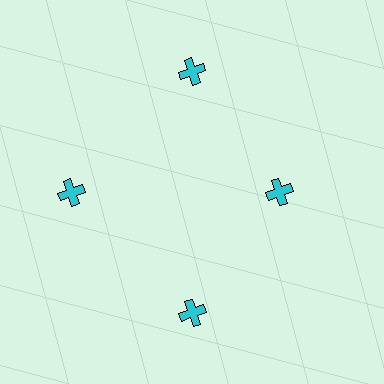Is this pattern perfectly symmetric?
No. The 4 cyan crosses are arranged in a ring, but one element near the 3 o'clock position is pulled inward toward the center, breaking the 4-fold rotational symmetry.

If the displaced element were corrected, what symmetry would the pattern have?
It would have 4-fold rotational symmetry — the pattern would map onto itself every 90 degrees.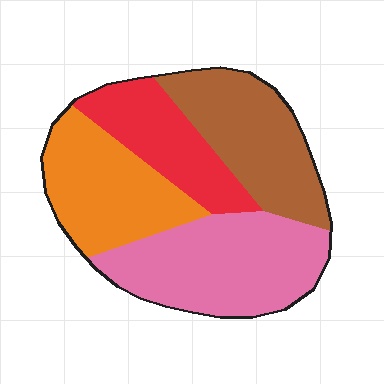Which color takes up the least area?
Red, at roughly 20%.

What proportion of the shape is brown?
Brown covers about 25% of the shape.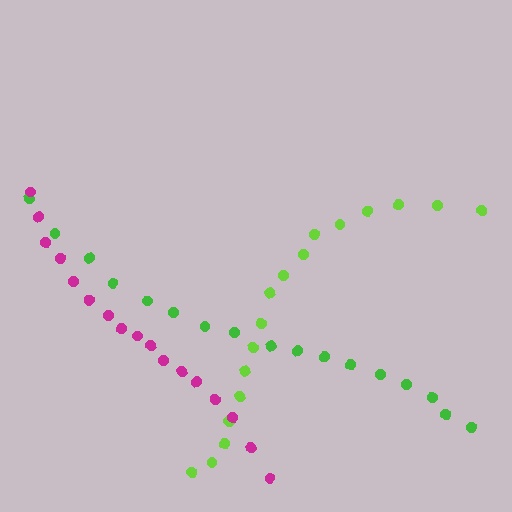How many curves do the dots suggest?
There are 3 distinct paths.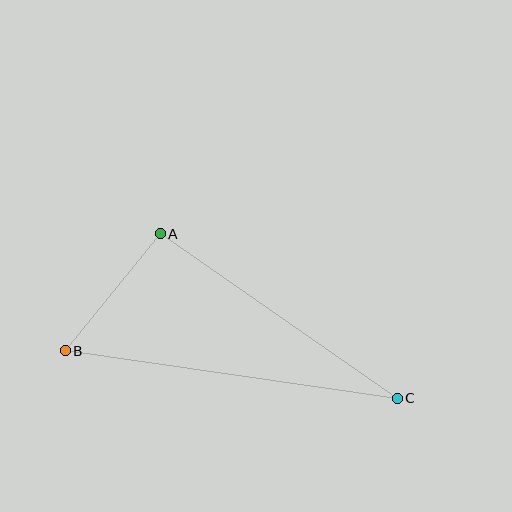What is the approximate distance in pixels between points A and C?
The distance between A and C is approximately 289 pixels.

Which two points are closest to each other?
Points A and B are closest to each other.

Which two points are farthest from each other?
Points B and C are farthest from each other.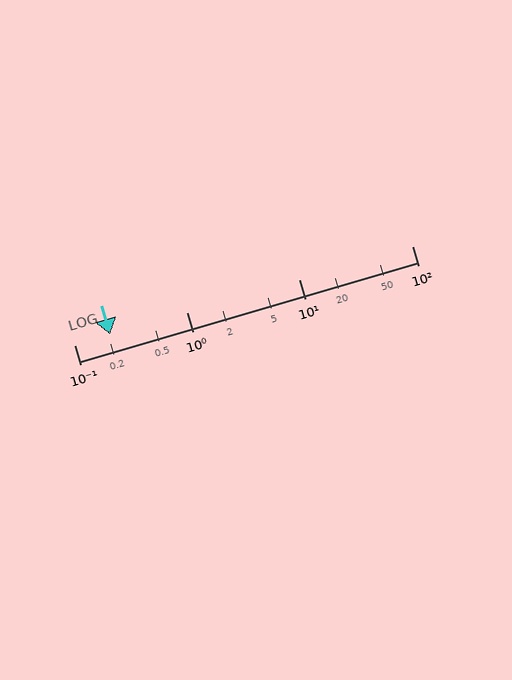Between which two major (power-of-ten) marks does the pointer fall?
The pointer is between 0.1 and 1.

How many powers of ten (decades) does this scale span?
The scale spans 3 decades, from 0.1 to 100.